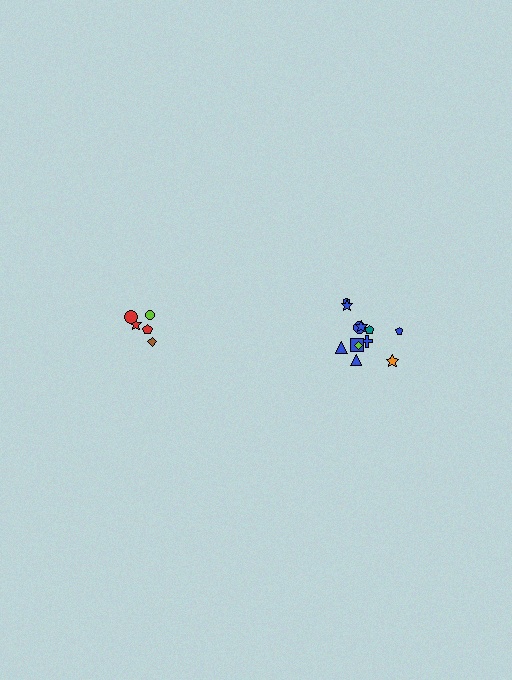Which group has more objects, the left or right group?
The right group.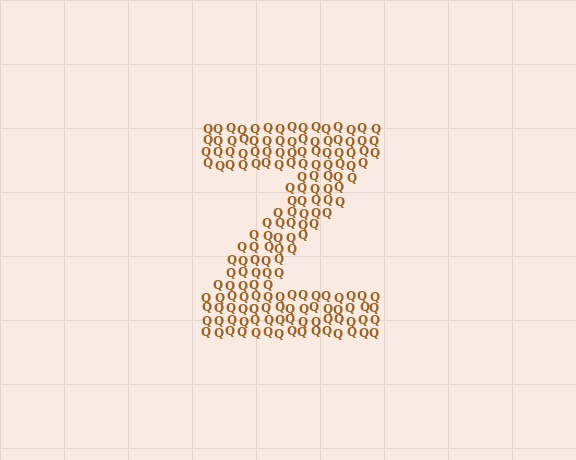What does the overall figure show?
The overall figure shows the letter Z.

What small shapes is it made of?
It is made of small letter Q's.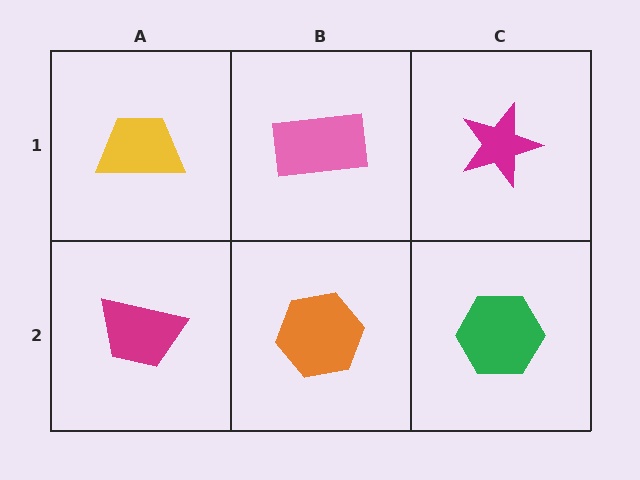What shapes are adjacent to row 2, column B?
A pink rectangle (row 1, column B), a magenta trapezoid (row 2, column A), a green hexagon (row 2, column C).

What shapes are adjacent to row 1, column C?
A green hexagon (row 2, column C), a pink rectangle (row 1, column B).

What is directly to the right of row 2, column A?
An orange hexagon.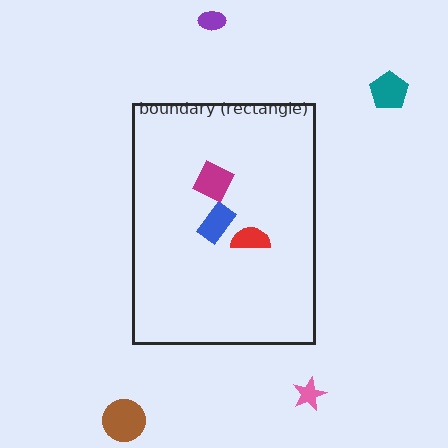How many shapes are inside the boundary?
3 inside, 4 outside.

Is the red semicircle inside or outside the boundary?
Inside.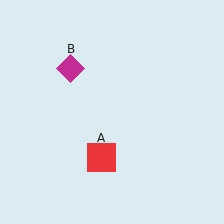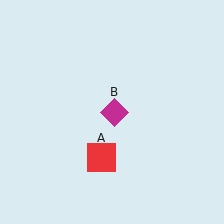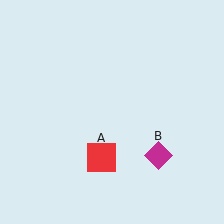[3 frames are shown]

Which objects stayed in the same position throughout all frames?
Red square (object A) remained stationary.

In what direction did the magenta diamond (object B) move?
The magenta diamond (object B) moved down and to the right.